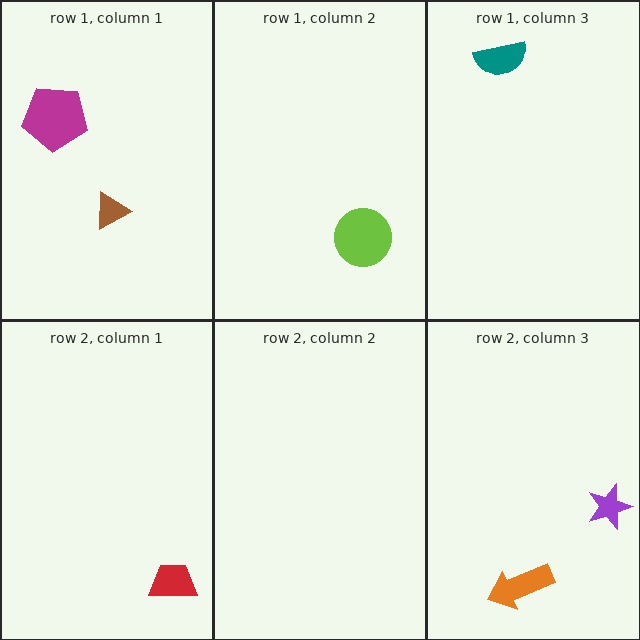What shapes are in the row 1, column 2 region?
The lime circle.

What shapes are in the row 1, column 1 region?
The brown triangle, the magenta pentagon.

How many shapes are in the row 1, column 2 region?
1.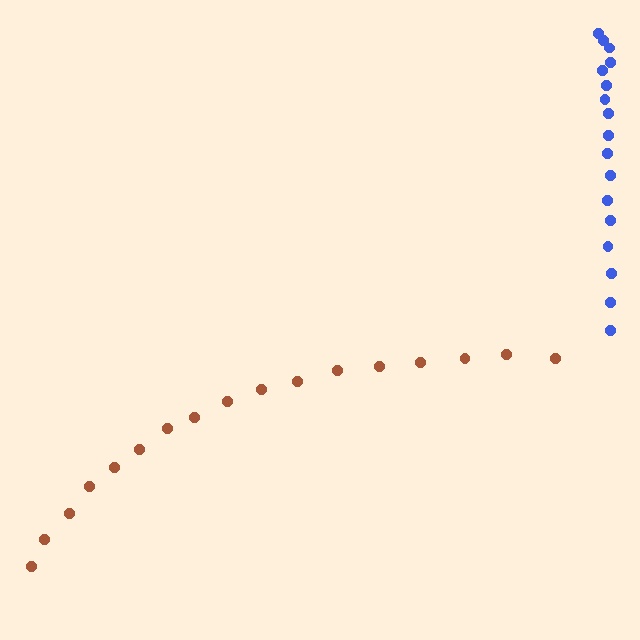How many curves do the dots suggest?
There are 2 distinct paths.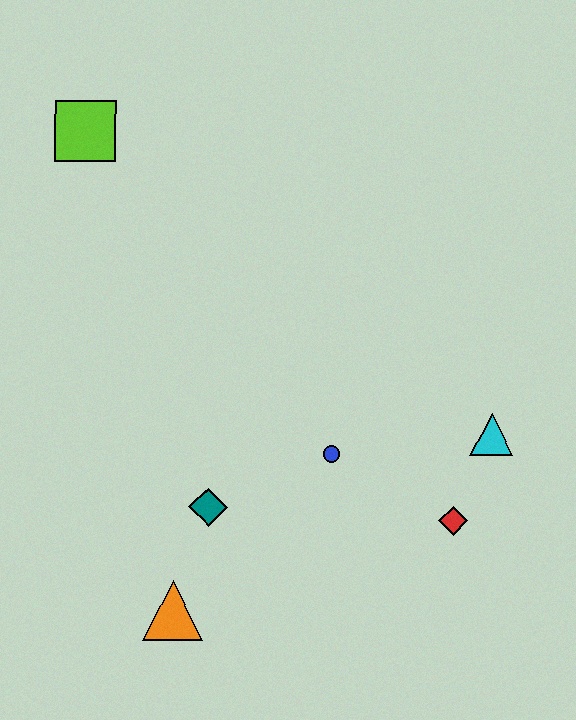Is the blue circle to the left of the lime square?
No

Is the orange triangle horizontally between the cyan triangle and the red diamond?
No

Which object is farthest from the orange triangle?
The lime square is farthest from the orange triangle.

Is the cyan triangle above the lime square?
No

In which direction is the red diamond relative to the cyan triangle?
The red diamond is below the cyan triangle.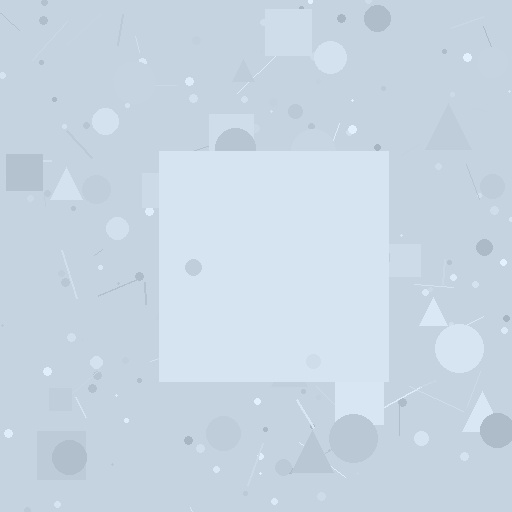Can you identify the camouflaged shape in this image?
The camouflaged shape is a square.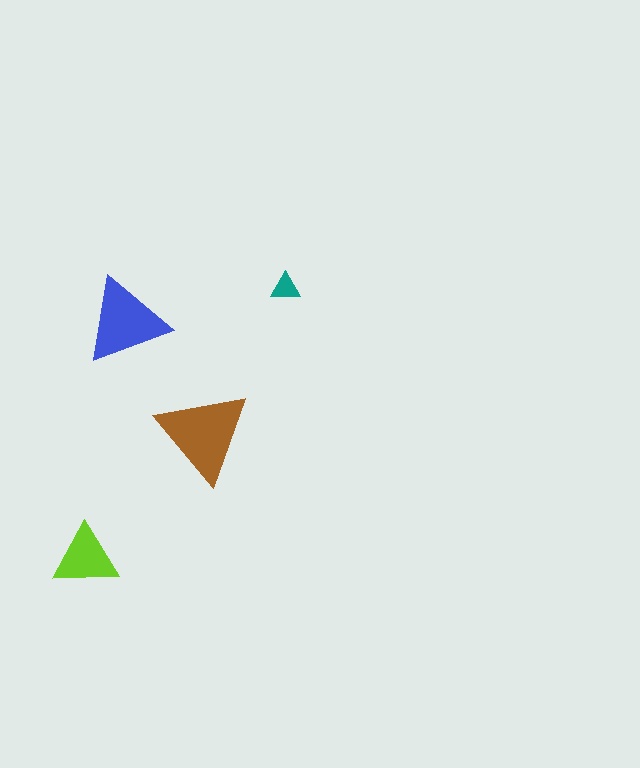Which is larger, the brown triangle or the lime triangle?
The brown one.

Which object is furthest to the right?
The teal triangle is rightmost.